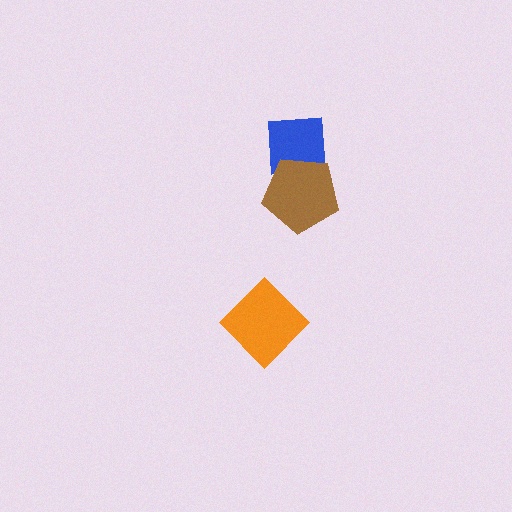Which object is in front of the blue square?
The brown pentagon is in front of the blue square.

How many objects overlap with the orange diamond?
0 objects overlap with the orange diamond.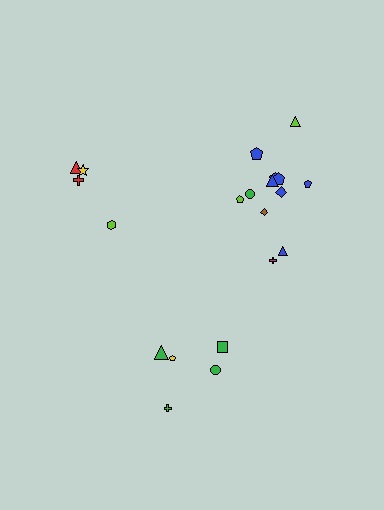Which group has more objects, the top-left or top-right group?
The top-right group.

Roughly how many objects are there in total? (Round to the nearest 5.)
Roughly 20 objects in total.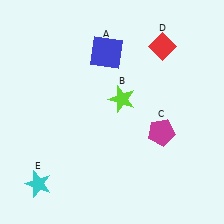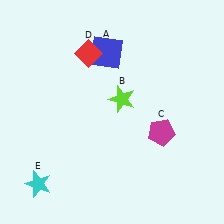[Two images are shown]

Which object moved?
The red diamond (D) moved left.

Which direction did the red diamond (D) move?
The red diamond (D) moved left.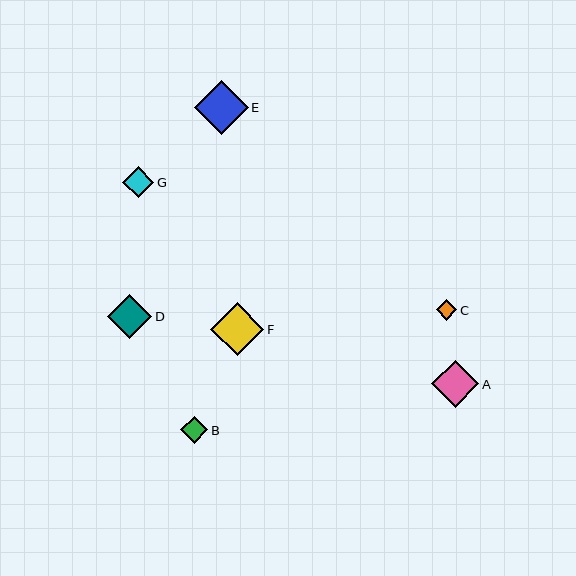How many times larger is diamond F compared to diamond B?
Diamond F is approximately 2.0 times the size of diamond B.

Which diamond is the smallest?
Diamond C is the smallest with a size of approximately 20 pixels.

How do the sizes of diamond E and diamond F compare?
Diamond E and diamond F are approximately the same size.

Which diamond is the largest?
Diamond E is the largest with a size of approximately 54 pixels.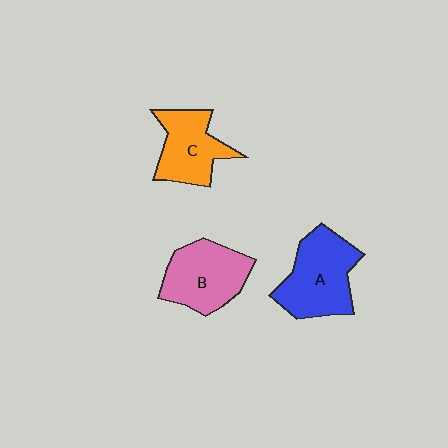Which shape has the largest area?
Shape A (blue).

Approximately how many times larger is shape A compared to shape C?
Approximately 1.3 times.